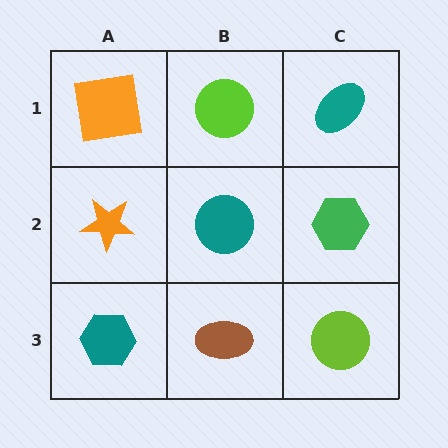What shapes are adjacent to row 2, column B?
A lime circle (row 1, column B), a brown ellipse (row 3, column B), an orange star (row 2, column A), a green hexagon (row 2, column C).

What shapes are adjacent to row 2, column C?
A teal ellipse (row 1, column C), a lime circle (row 3, column C), a teal circle (row 2, column B).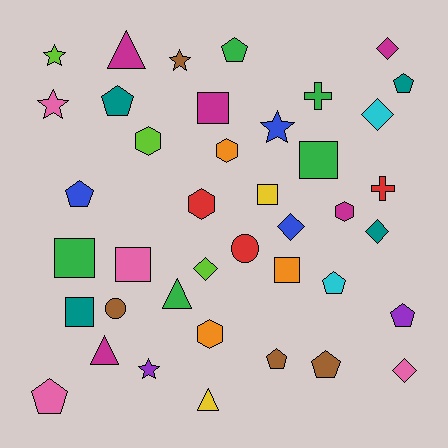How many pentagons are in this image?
There are 9 pentagons.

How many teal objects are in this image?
There are 4 teal objects.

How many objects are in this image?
There are 40 objects.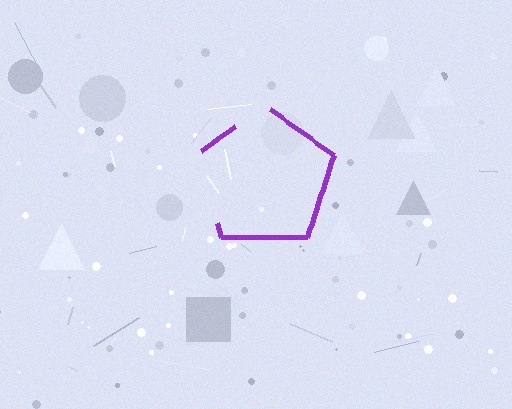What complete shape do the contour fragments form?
The contour fragments form a pentagon.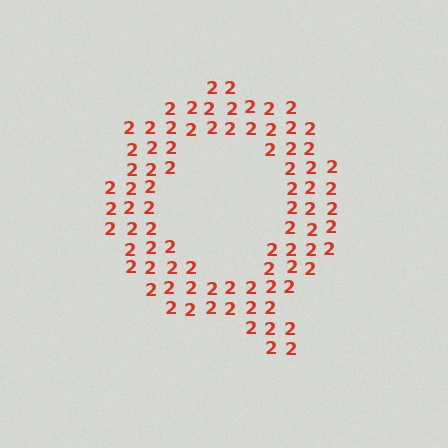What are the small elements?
The small elements are digit 2's.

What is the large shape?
The large shape is the letter Q.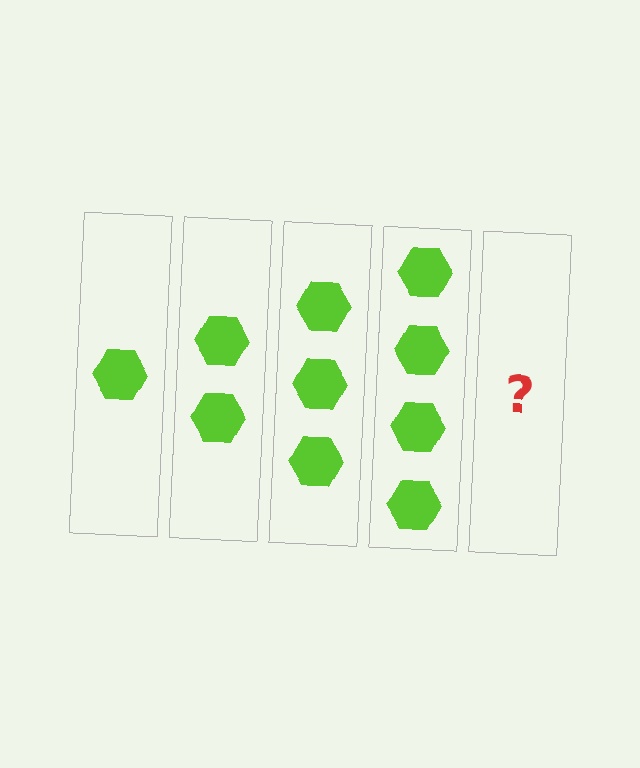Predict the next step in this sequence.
The next step is 5 hexagons.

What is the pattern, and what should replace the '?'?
The pattern is that each step adds one more hexagon. The '?' should be 5 hexagons.